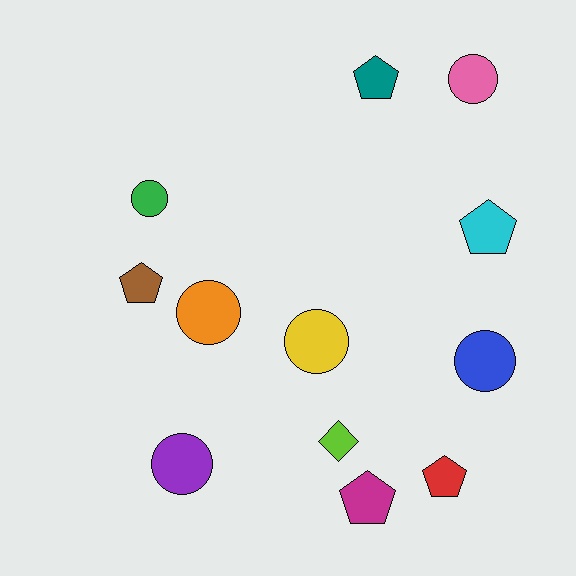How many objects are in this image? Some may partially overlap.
There are 12 objects.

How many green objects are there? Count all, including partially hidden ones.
There is 1 green object.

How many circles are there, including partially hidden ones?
There are 6 circles.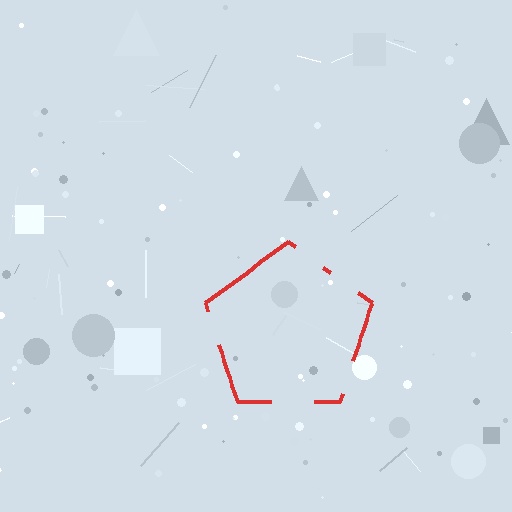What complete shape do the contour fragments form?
The contour fragments form a pentagon.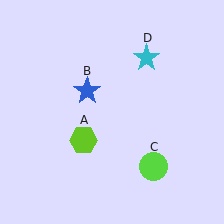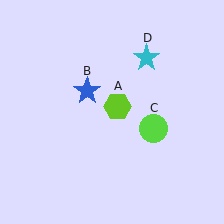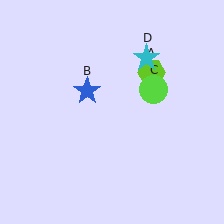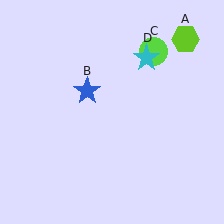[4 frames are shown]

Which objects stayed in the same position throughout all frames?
Blue star (object B) and cyan star (object D) remained stationary.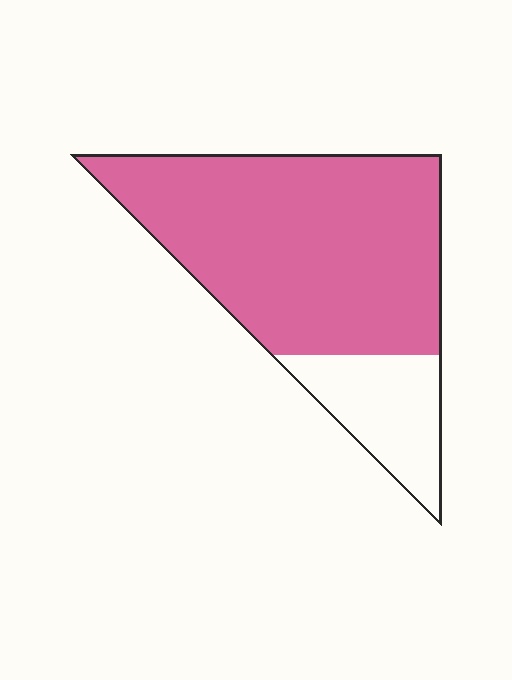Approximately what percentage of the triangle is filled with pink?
Approximately 80%.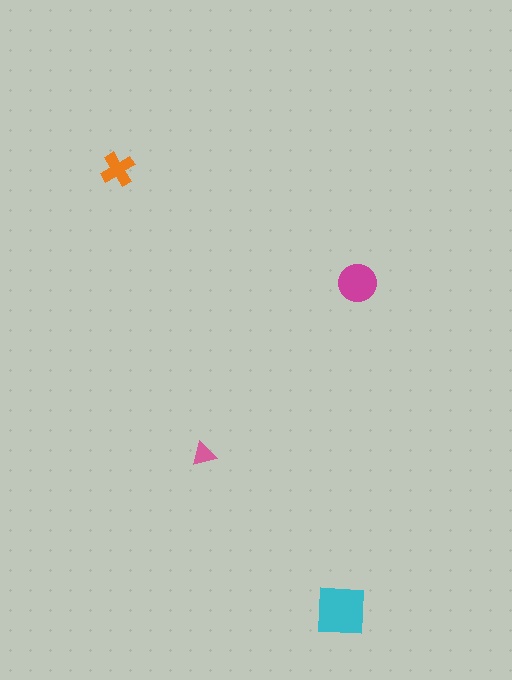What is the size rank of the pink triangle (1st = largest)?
4th.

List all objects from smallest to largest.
The pink triangle, the orange cross, the magenta circle, the cyan square.